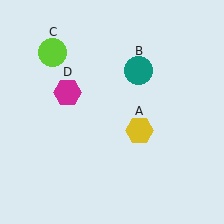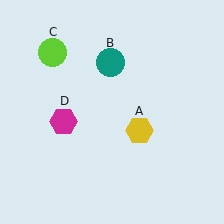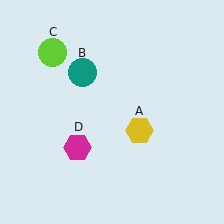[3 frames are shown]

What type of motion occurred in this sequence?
The teal circle (object B), magenta hexagon (object D) rotated counterclockwise around the center of the scene.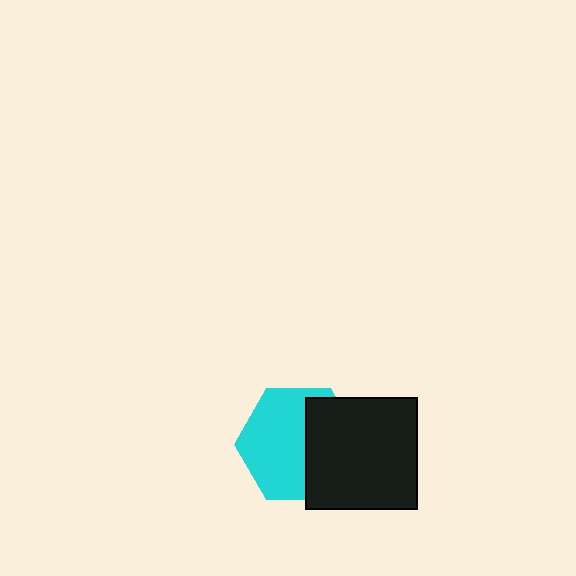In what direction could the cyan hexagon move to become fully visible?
The cyan hexagon could move left. That would shift it out from behind the black square entirely.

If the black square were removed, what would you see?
You would see the complete cyan hexagon.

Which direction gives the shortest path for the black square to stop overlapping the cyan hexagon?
Moving right gives the shortest separation.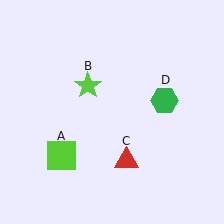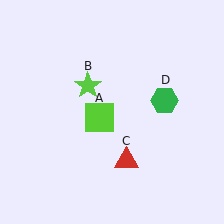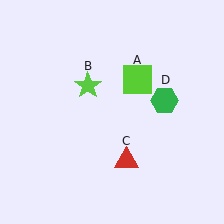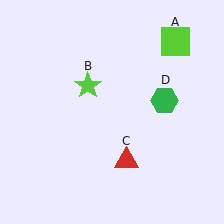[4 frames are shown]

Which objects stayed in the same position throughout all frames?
Lime star (object B) and red triangle (object C) and green hexagon (object D) remained stationary.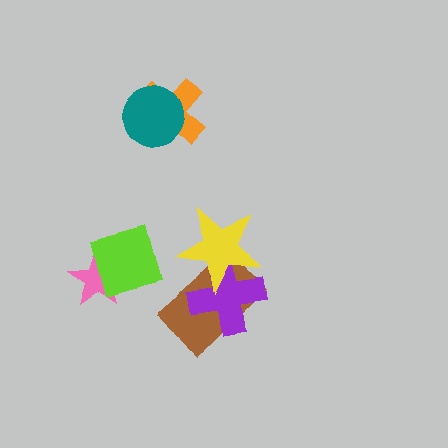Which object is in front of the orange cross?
The teal circle is in front of the orange cross.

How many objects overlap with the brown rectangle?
2 objects overlap with the brown rectangle.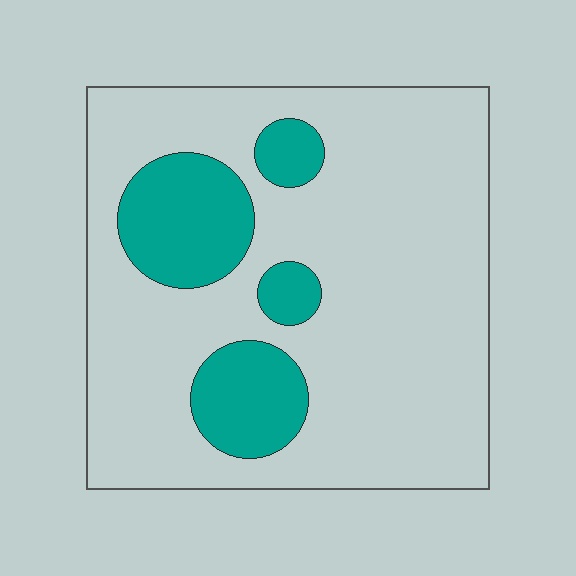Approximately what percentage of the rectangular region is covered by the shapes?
Approximately 20%.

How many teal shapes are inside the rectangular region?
4.